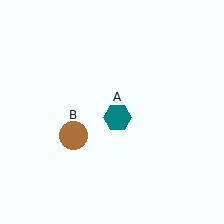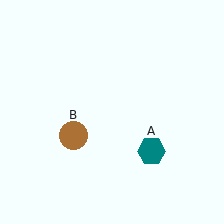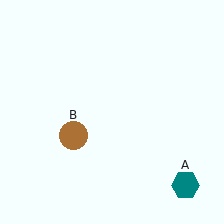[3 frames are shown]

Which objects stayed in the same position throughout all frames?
Brown circle (object B) remained stationary.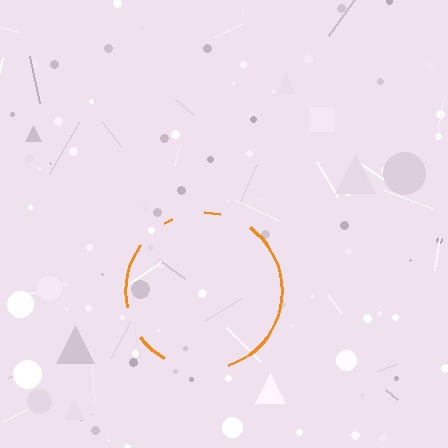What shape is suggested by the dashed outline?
The dashed outline suggests a circle.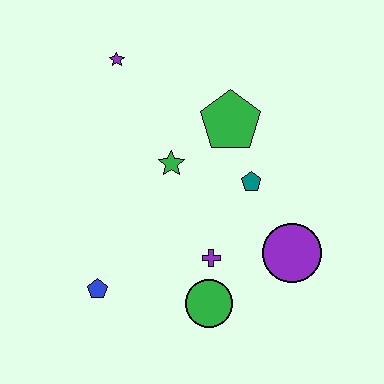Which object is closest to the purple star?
The green star is closest to the purple star.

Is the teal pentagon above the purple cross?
Yes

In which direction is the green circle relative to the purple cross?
The green circle is below the purple cross.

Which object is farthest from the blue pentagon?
The purple star is farthest from the blue pentagon.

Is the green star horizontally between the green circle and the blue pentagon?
Yes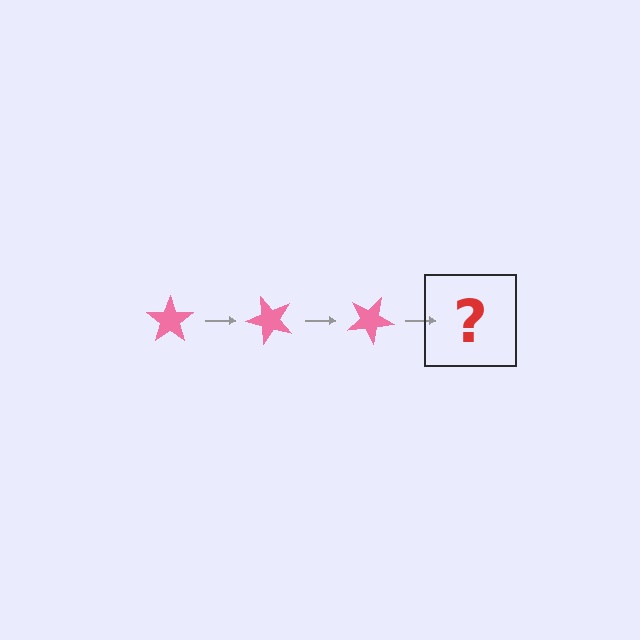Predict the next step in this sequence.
The next step is a pink star rotated 150 degrees.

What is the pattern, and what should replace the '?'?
The pattern is that the star rotates 50 degrees each step. The '?' should be a pink star rotated 150 degrees.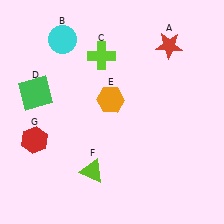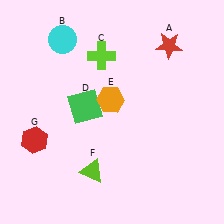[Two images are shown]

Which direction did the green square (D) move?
The green square (D) moved right.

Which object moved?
The green square (D) moved right.